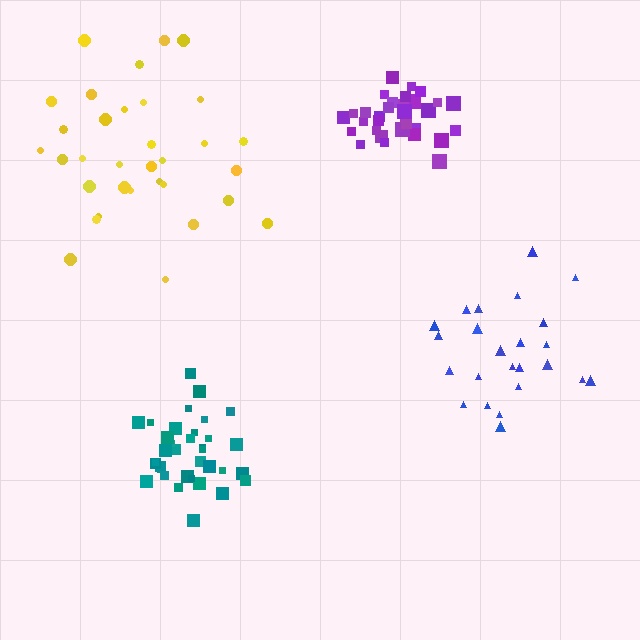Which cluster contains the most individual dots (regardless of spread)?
Teal (35).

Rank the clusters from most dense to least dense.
purple, teal, blue, yellow.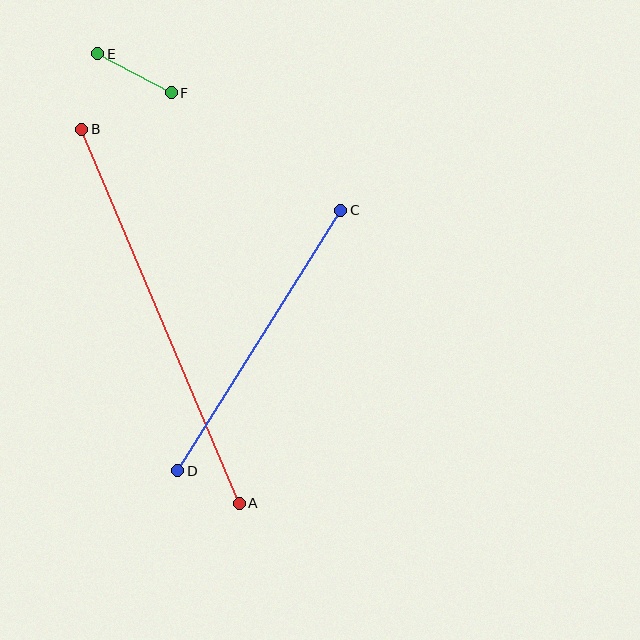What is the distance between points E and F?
The distance is approximately 83 pixels.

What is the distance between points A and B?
The distance is approximately 406 pixels.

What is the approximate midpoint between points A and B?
The midpoint is at approximately (161, 316) pixels.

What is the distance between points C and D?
The distance is approximately 307 pixels.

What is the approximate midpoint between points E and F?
The midpoint is at approximately (134, 73) pixels.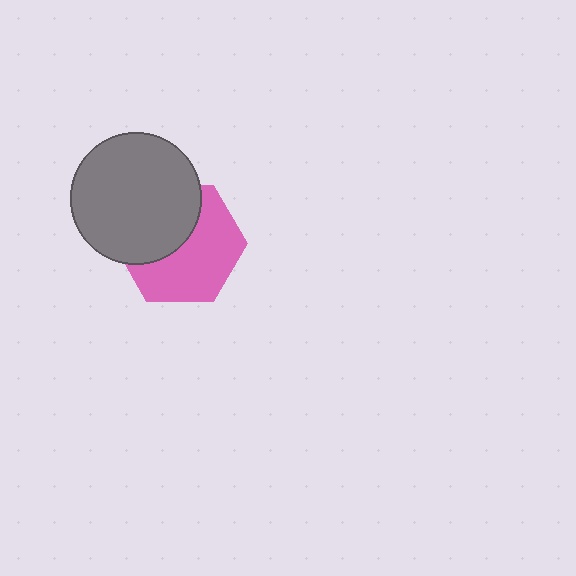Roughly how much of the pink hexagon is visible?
About half of it is visible (roughly 57%).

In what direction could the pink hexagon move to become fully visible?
The pink hexagon could move toward the lower-right. That would shift it out from behind the gray circle entirely.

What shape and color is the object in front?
The object in front is a gray circle.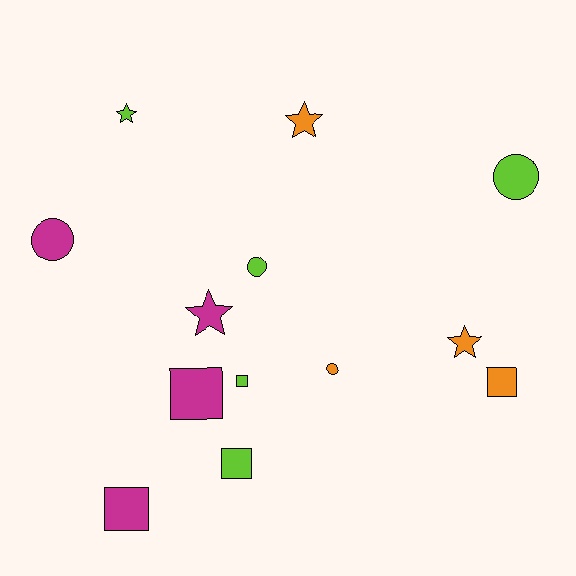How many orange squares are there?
There is 1 orange square.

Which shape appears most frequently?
Square, with 5 objects.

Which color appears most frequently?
Lime, with 5 objects.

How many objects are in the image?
There are 13 objects.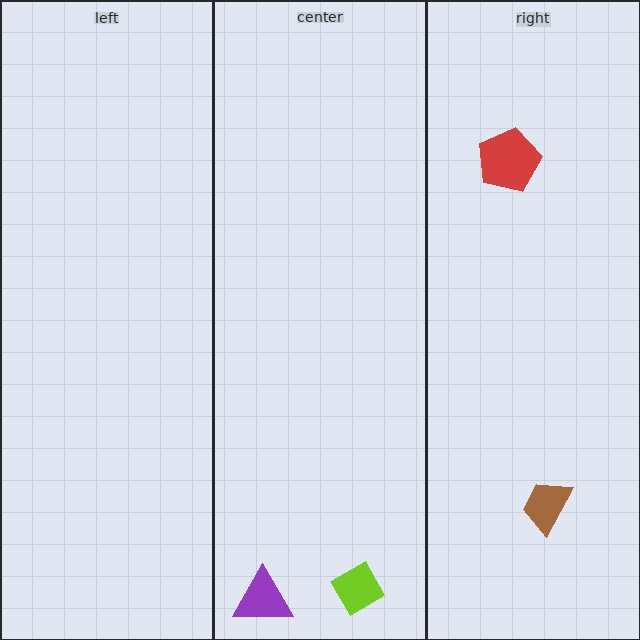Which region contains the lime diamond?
The center region.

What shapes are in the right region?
The brown trapezoid, the red pentagon.